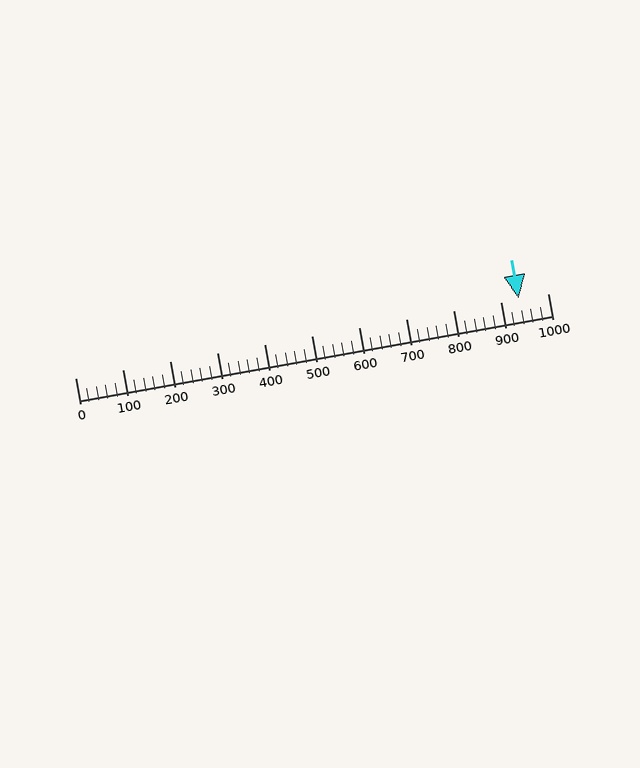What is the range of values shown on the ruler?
The ruler shows values from 0 to 1000.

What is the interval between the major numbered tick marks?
The major tick marks are spaced 100 units apart.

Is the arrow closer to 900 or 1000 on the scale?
The arrow is closer to 900.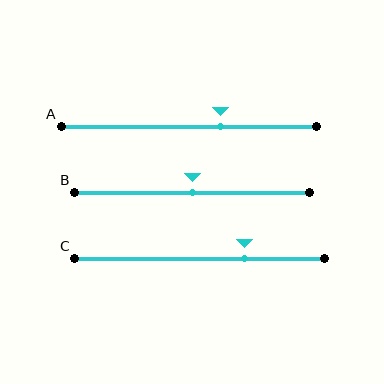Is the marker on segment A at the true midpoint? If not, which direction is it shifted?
No, the marker on segment A is shifted to the right by about 12% of the segment length.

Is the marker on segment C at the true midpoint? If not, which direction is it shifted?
No, the marker on segment C is shifted to the right by about 18% of the segment length.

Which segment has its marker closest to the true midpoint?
Segment B has its marker closest to the true midpoint.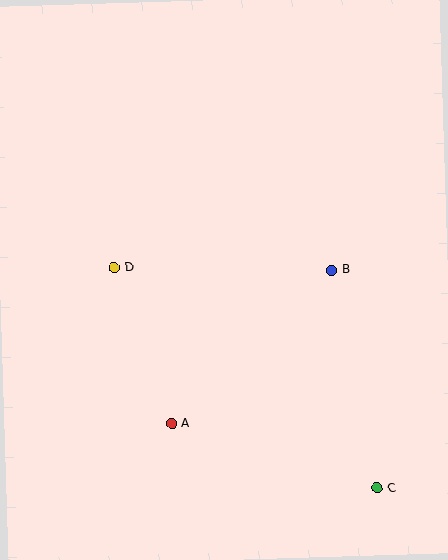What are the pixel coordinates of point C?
Point C is at (377, 488).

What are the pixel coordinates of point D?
Point D is at (114, 267).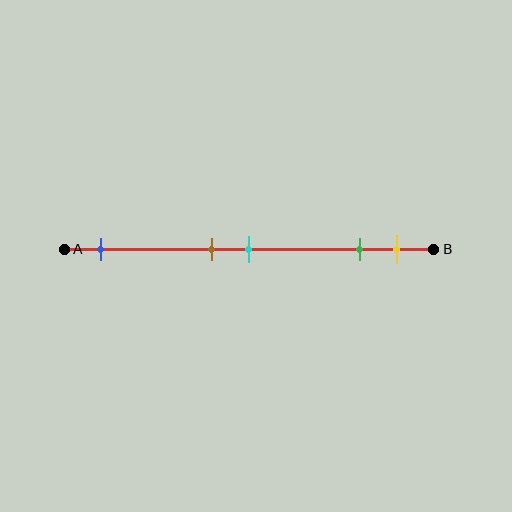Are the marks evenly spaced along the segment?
No, the marks are not evenly spaced.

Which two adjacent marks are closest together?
The brown and cyan marks are the closest adjacent pair.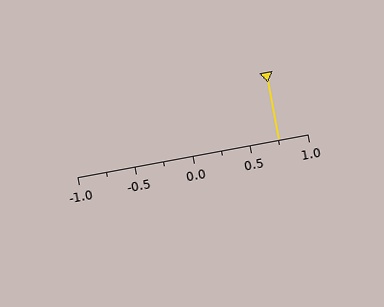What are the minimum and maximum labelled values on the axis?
The axis runs from -1.0 to 1.0.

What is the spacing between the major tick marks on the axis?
The major ticks are spaced 0.5 apart.